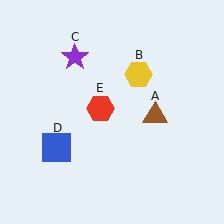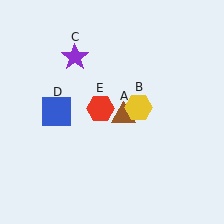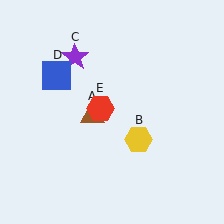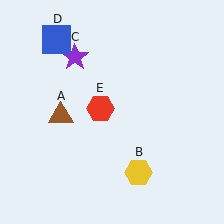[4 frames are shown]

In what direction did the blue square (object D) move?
The blue square (object D) moved up.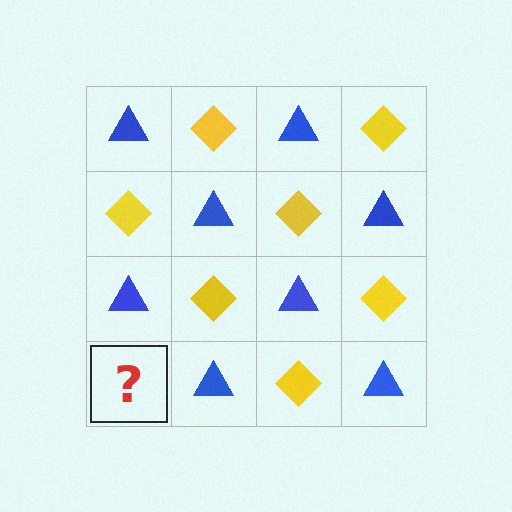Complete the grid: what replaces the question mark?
The question mark should be replaced with a yellow diamond.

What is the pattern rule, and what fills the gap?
The rule is that it alternates blue triangle and yellow diamond in a checkerboard pattern. The gap should be filled with a yellow diamond.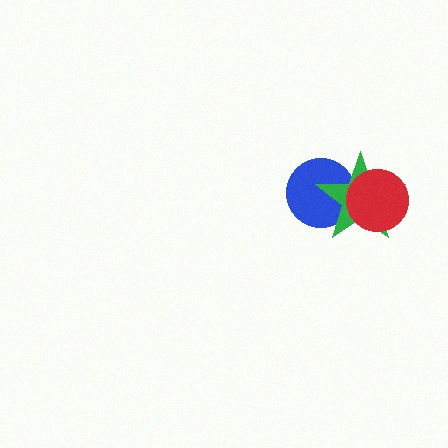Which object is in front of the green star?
The red circle is in front of the green star.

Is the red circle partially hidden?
No, no other shape covers it.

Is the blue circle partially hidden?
Yes, it is partially covered by another shape.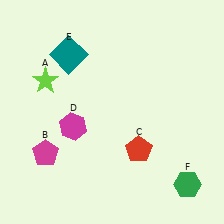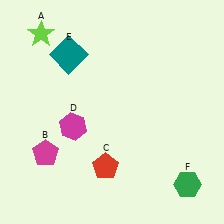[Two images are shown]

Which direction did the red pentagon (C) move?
The red pentagon (C) moved left.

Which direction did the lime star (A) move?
The lime star (A) moved up.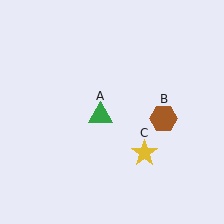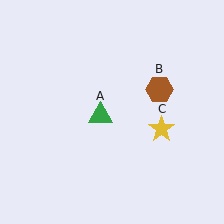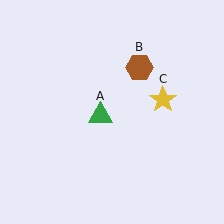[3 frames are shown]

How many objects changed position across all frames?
2 objects changed position: brown hexagon (object B), yellow star (object C).